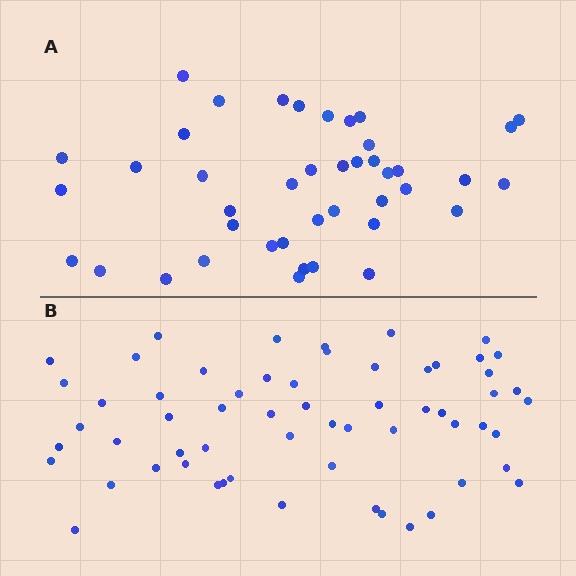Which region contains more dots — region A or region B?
Region B (the bottom region) has more dots.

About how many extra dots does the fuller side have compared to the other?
Region B has approximately 20 more dots than region A.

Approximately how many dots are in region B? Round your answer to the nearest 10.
About 60 dots.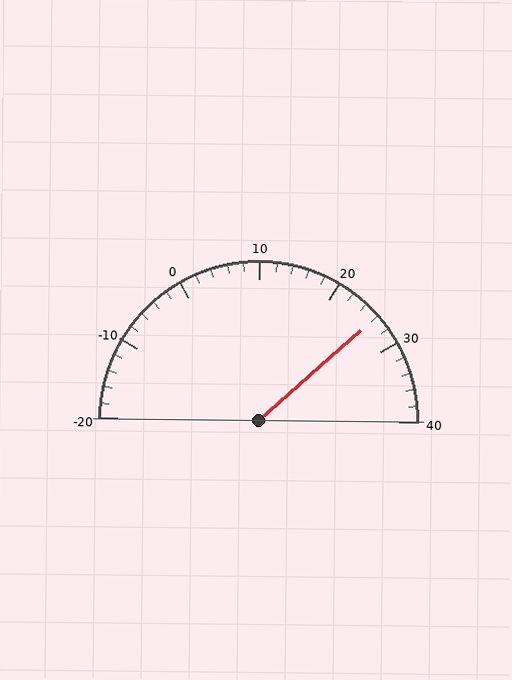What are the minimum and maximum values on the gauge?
The gauge ranges from -20 to 40.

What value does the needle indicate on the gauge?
The needle indicates approximately 26.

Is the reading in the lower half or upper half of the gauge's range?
The reading is in the upper half of the range (-20 to 40).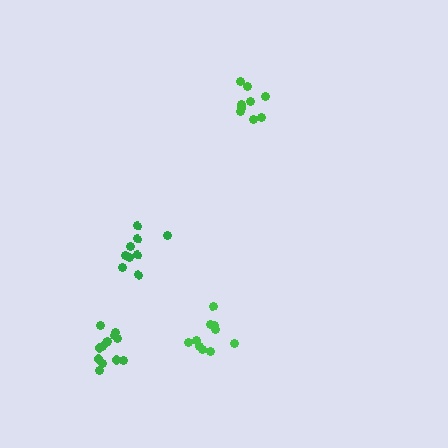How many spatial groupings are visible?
There are 4 spatial groupings.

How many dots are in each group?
Group 1: 9 dots, Group 2: 9 dots, Group 3: 13 dots, Group 4: 10 dots (41 total).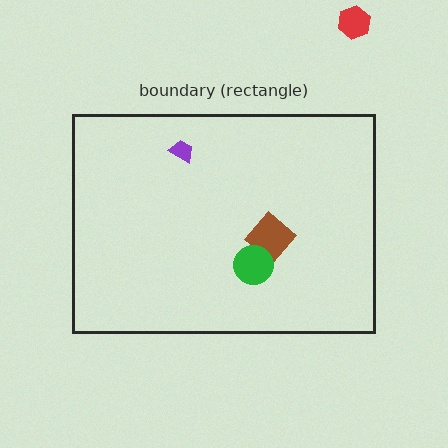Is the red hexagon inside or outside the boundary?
Outside.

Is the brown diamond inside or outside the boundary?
Inside.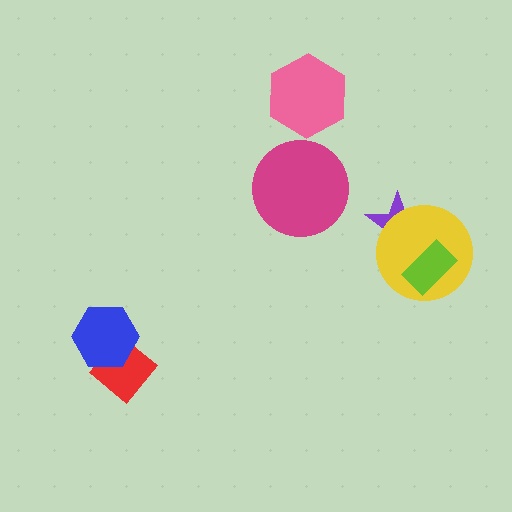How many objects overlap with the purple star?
1 object overlaps with the purple star.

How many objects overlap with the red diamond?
1 object overlaps with the red diamond.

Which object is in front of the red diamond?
The blue hexagon is in front of the red diamond.